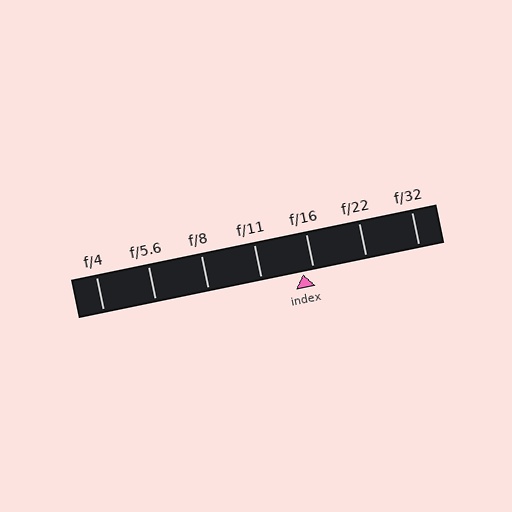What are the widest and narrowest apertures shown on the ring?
The widest aperture shown is f/4 and the narrowest is f/32.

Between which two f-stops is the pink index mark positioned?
The index mark is between f/11 and f/16.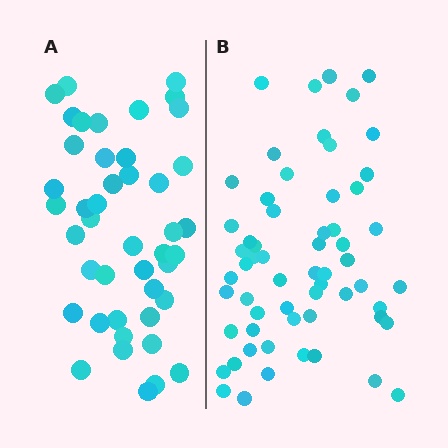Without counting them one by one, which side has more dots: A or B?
Region B (the right region) has more dots.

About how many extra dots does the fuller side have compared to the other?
Region B has approximately 15 more dots than region A.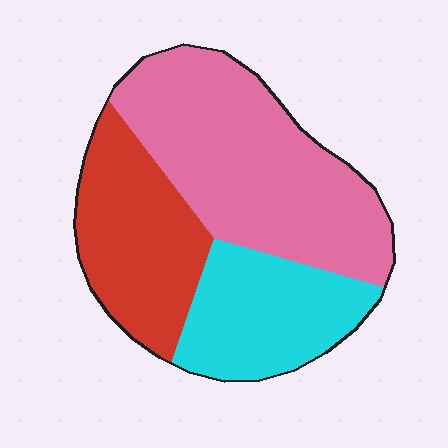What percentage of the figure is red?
Red covers 28% of the figure.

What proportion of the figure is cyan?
Cyan takes up between a sixth and a third of the figure.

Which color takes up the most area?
Pink, at roughly 45%.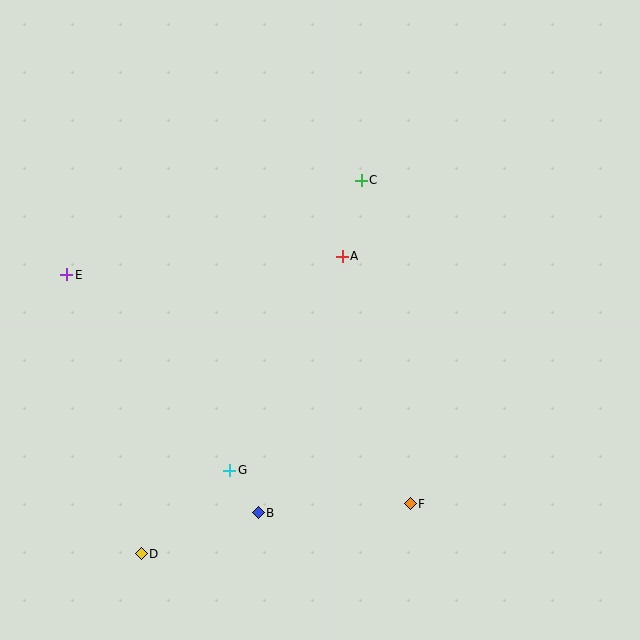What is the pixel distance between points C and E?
The distance between C and E is 309 pixels.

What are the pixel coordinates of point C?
Point C is at (361, 180).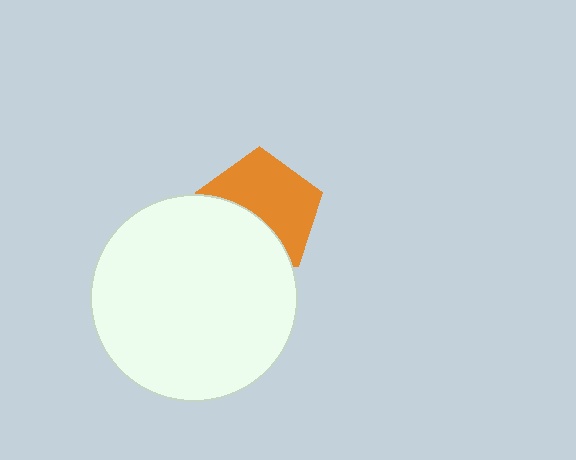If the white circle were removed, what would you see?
You would see the complete orange pentagon.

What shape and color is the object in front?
The object in front is a white circle.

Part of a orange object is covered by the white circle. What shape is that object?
It is a pentagon.